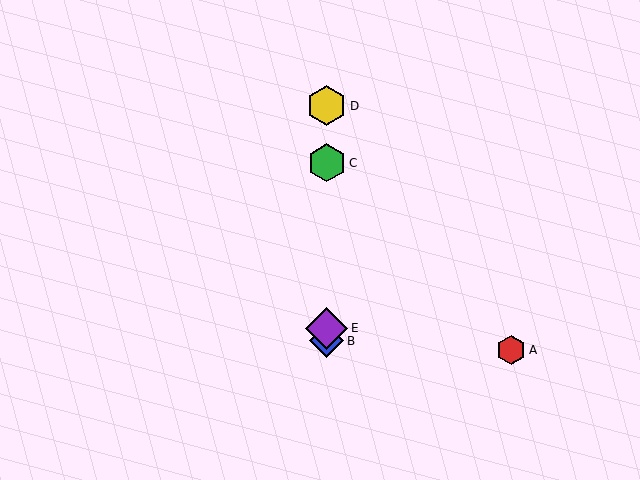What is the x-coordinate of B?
Object B is at x≈327.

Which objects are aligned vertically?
Objects B, C, D, E are aligned vertically.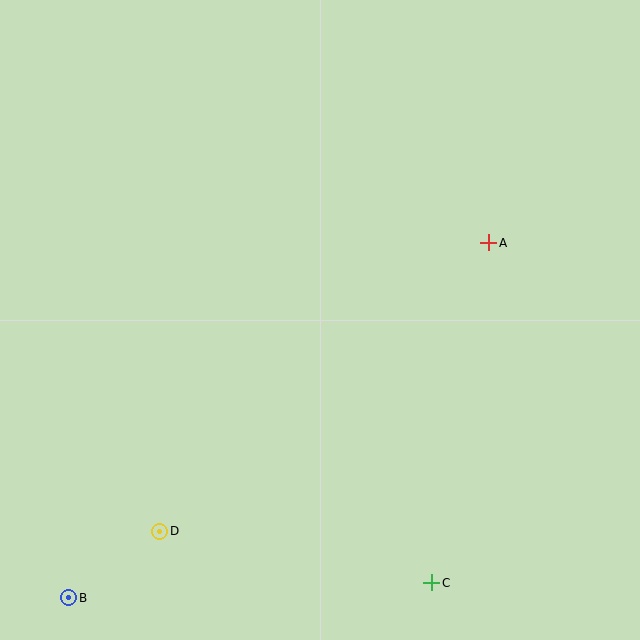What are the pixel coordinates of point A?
Point A is at (489, 243).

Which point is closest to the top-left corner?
Point A is closest to the top-left corner.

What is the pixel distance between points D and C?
The distance between D and C is 277 pixels.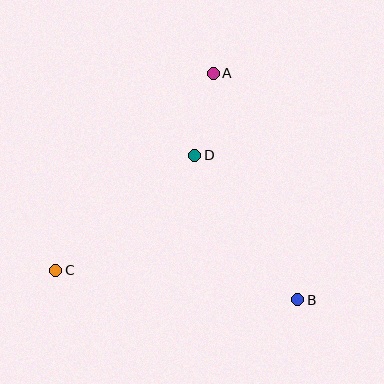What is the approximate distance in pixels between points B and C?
The distance between B and C is approximately 244 pixels.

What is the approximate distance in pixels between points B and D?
The distance between B and D is approximately 177 pixels.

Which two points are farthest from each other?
Points A and C are farthest from each other.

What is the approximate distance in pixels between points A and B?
The distance between A and B is approximately 242 pixels.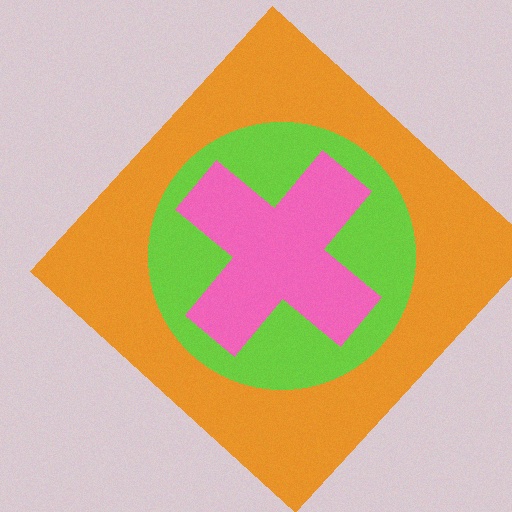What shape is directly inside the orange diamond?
The lime circle.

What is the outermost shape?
The orange diamond.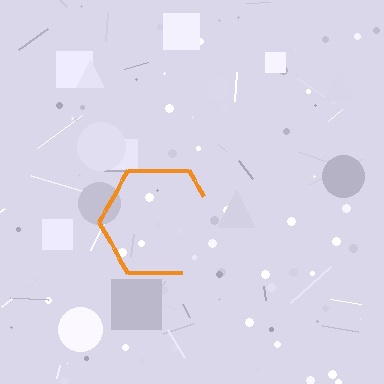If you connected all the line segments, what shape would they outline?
They would outline a hexagon.